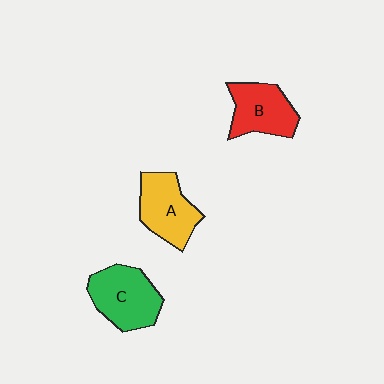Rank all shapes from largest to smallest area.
From largest to smallest: C (green), A (yellow), B (red).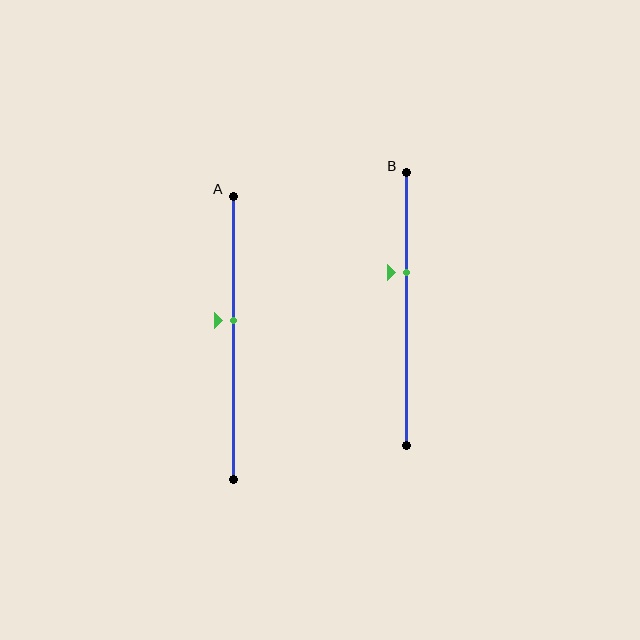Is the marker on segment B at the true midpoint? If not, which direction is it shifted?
No, the marker on segment B is shifted upward by about 13% of the segment length.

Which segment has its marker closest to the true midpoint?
Segment A has its marker closest to the true midpoint.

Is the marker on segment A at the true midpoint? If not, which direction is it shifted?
No, the marker on segment A is shifted upward by about 6% of the segment length.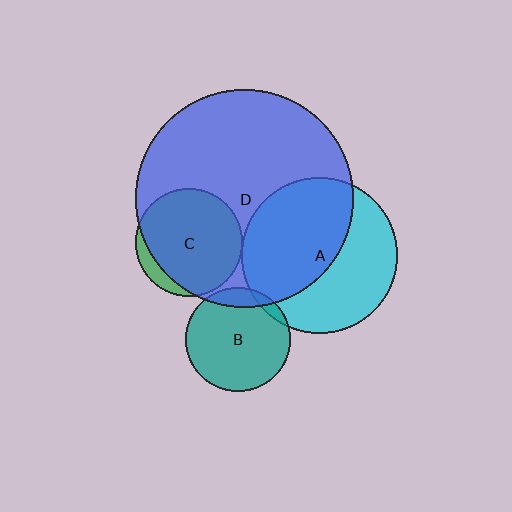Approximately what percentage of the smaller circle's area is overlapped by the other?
Approximately 90%.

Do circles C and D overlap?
Yes.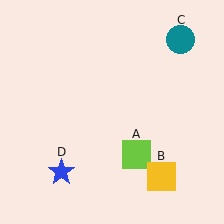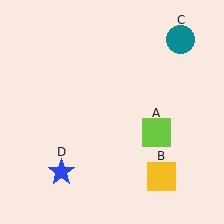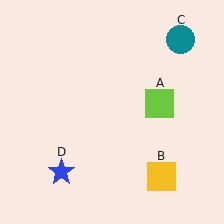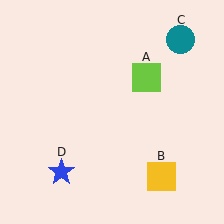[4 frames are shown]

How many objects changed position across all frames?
1 object changed position: lime square (object A).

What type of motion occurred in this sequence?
The lime square (object A) rotated counterclockwise around the center of the scene.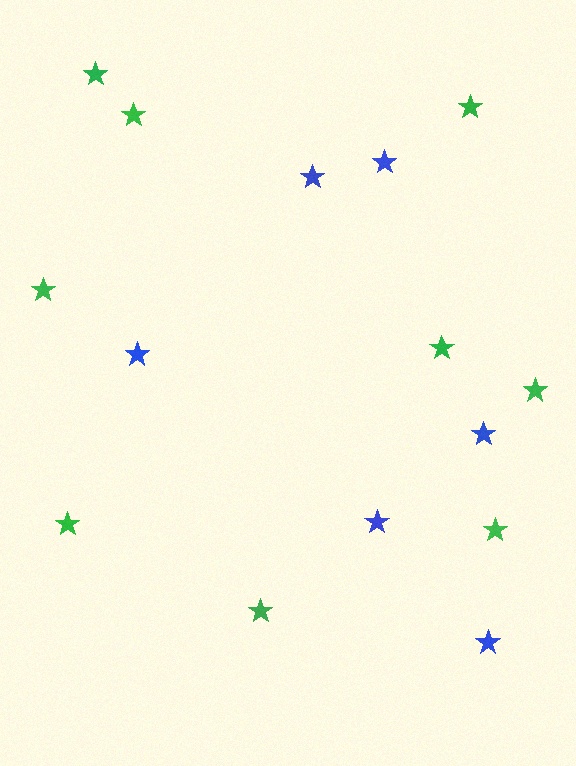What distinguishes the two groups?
There are 2 groups: one group of green stars (9) and one group of blue stars (6).